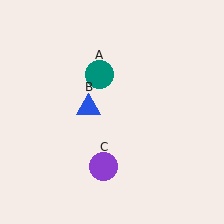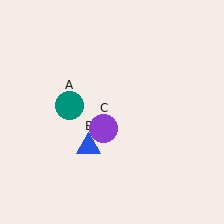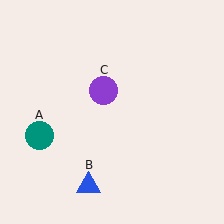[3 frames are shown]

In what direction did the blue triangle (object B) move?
The blue triangle (object B) moved down.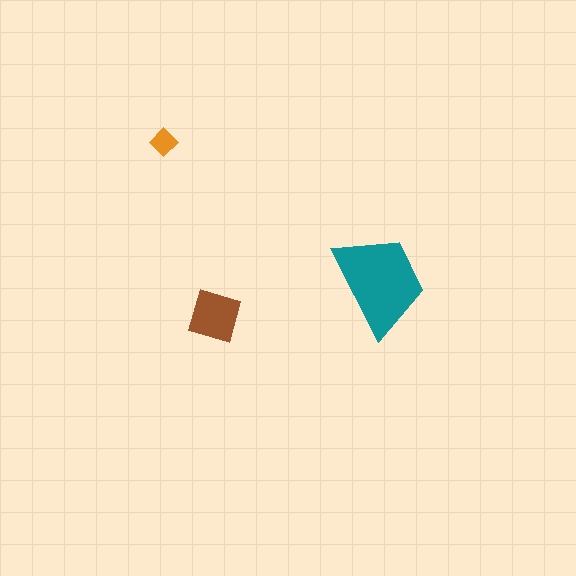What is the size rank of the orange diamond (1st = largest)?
3rd.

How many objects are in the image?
There are 3 objects in the image.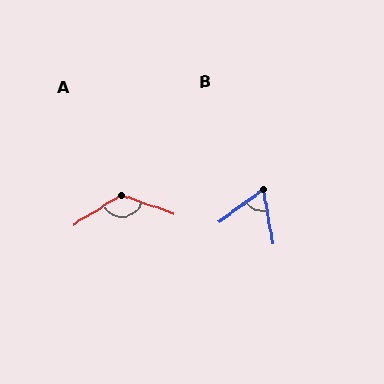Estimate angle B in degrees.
Approximately 64 degrees.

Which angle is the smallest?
B, at approximately 64 degrees.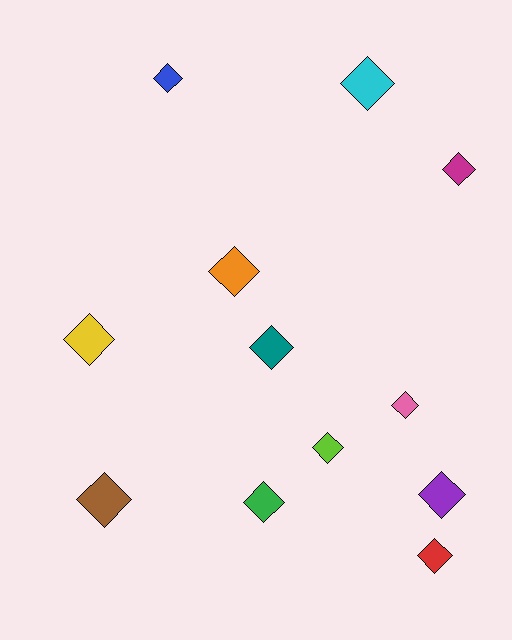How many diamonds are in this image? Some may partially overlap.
There are 12 diamonds.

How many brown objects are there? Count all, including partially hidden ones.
There is 1 brown object.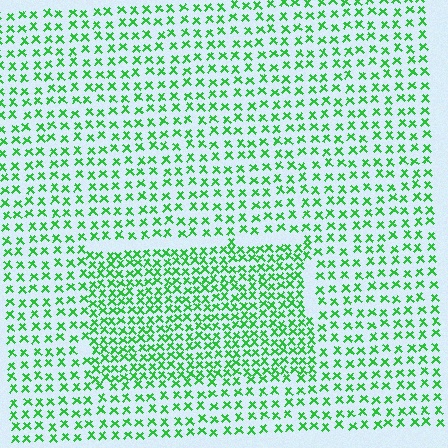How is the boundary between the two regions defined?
The boundary is defined by a change in element density (approximately 1.7x ratio). All elements are the same color, size, and shape.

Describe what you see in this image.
The image contains small green elements arranged at two different densities. A rectangle-shaped region is visible where the elements are more densely packed than the surrounding area.